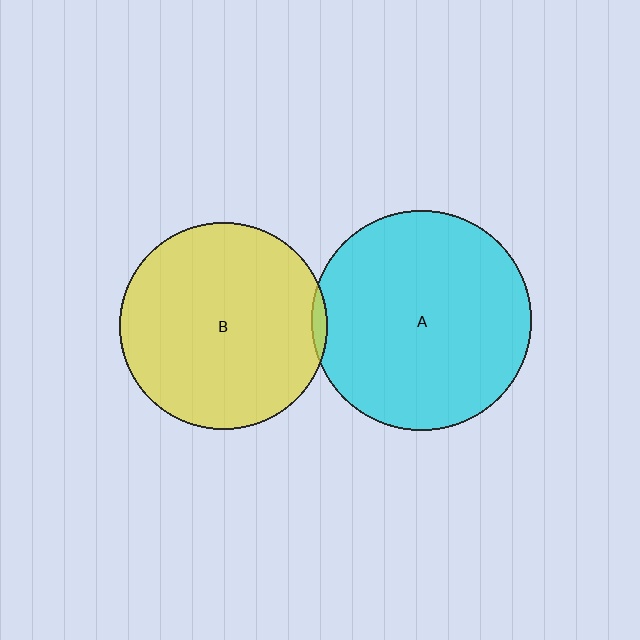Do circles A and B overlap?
Yes.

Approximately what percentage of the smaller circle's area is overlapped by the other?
Approximately 5%.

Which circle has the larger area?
Circle A (cyan).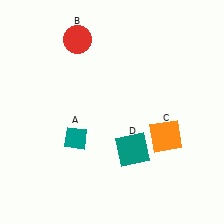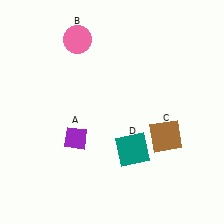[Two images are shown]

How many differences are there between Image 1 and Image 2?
There are 3 differences between the two images.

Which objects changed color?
A changed from teal to purple. B changed from red to pink. C changed from orange to brown.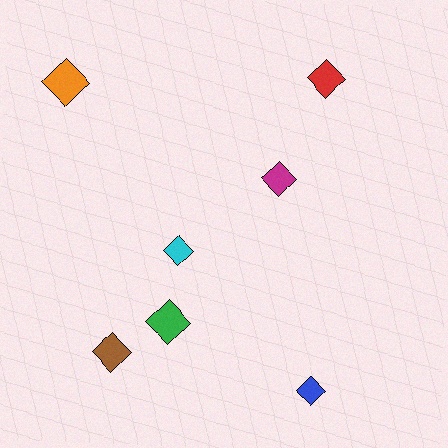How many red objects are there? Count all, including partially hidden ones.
There is 1 red object.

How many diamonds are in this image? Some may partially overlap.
There are 7 diamonds.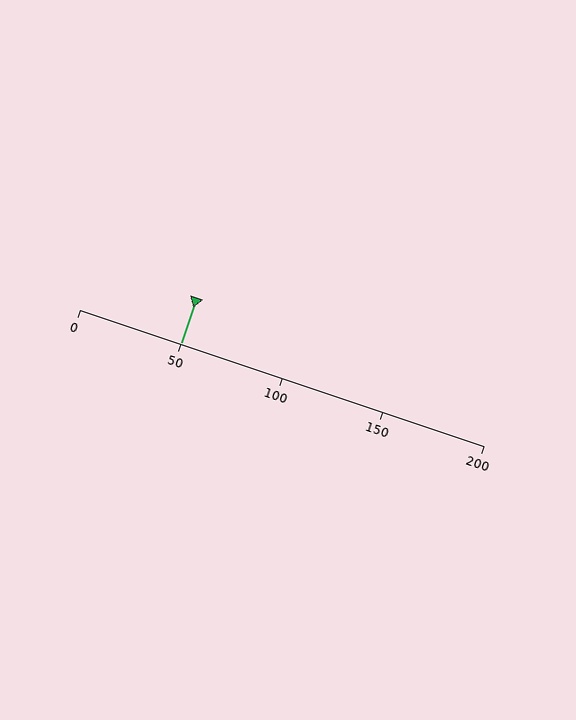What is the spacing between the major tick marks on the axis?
The major ticks are spaced 50 apart.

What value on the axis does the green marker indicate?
The marker indicates approximately 50.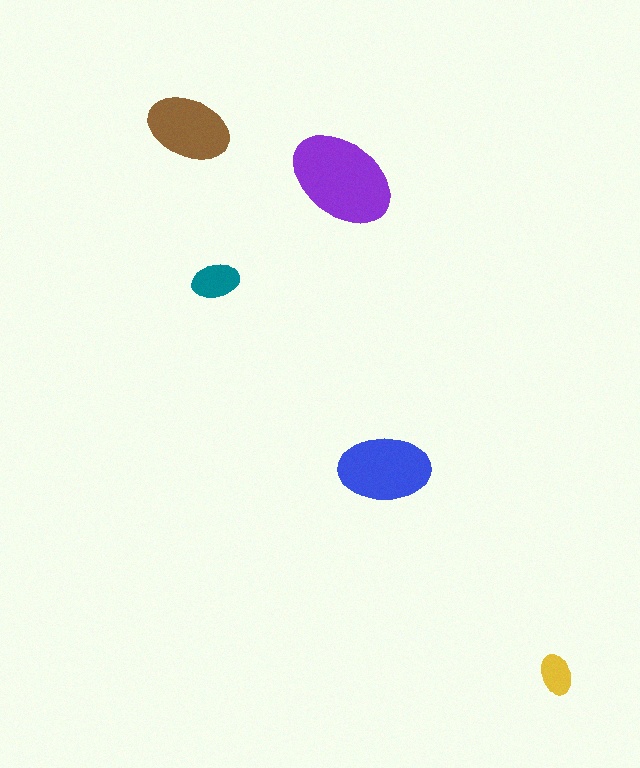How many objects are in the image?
There are 5 objects in the image.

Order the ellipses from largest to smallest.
the purple one, the blue one, the brown one, the teal one, the yellow one.